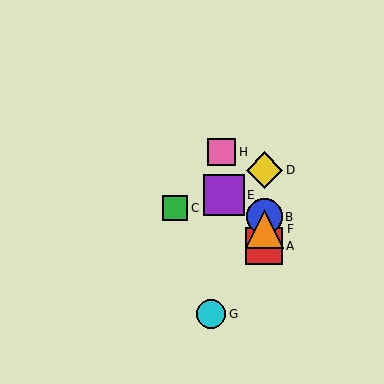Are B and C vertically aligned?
No, B is at x≈264 and C is at x≈175.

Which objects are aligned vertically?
Objects A, B, D, F are aligned vertically.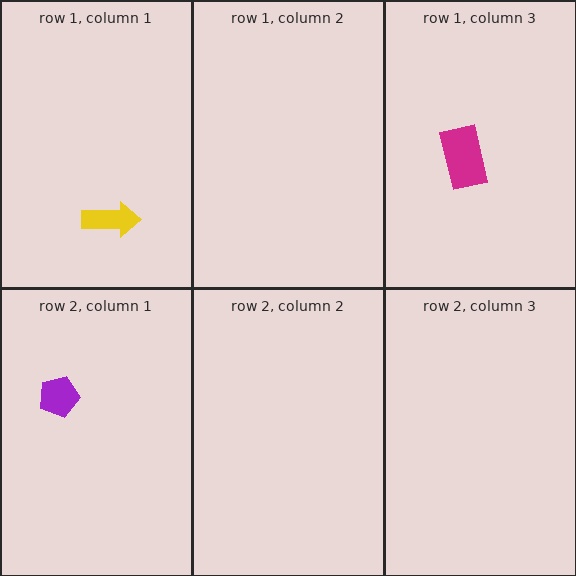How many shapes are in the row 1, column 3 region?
1.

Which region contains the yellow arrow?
The row 1, column 1 region.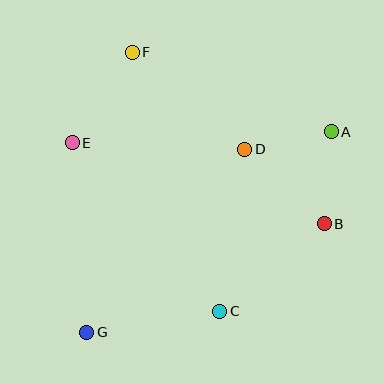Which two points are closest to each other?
Points A and D are closest to each other.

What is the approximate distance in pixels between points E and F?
The distance between E and F is approximately 109 pixels.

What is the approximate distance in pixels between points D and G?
The distance between D and G is approximately 242 pixels.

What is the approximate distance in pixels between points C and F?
The distance between C and F is approximately 273 pixels.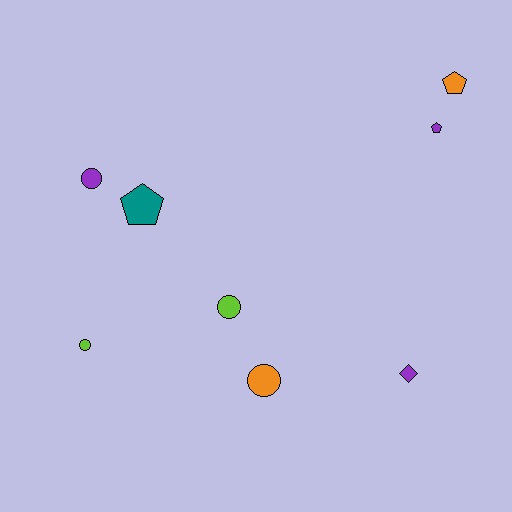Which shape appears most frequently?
Circle, with 4 objects.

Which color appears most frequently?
Purple, with 3 objects.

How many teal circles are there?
There are no teal circles.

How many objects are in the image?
There are 8 objects.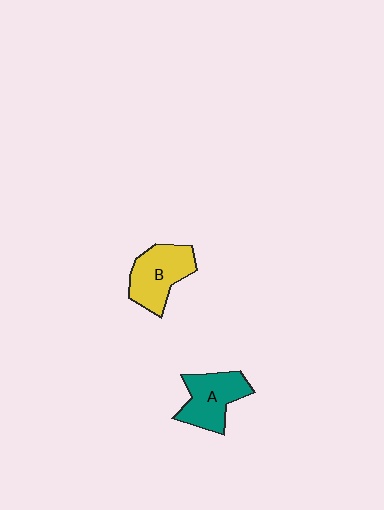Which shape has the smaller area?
Shape A (teal).